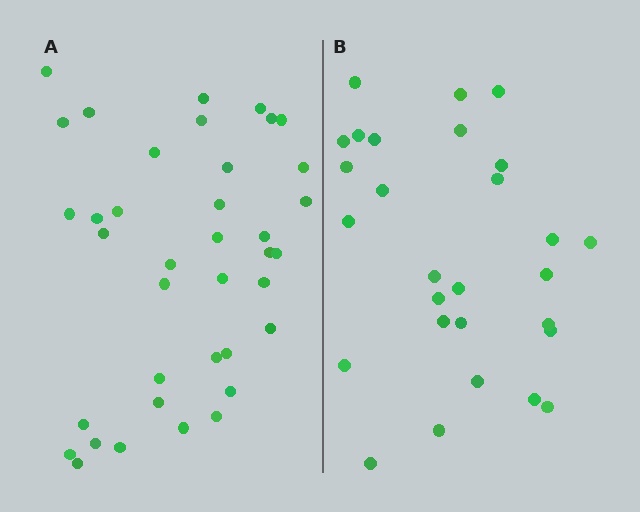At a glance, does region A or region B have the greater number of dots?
Region A (the left region) has more dots.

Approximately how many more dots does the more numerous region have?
Region A has roughly 10 or so more dots than region B.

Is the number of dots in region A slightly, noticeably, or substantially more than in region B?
Region A has noticeably more, but not dramatically so. The ratio is roughly 1.4 to 1.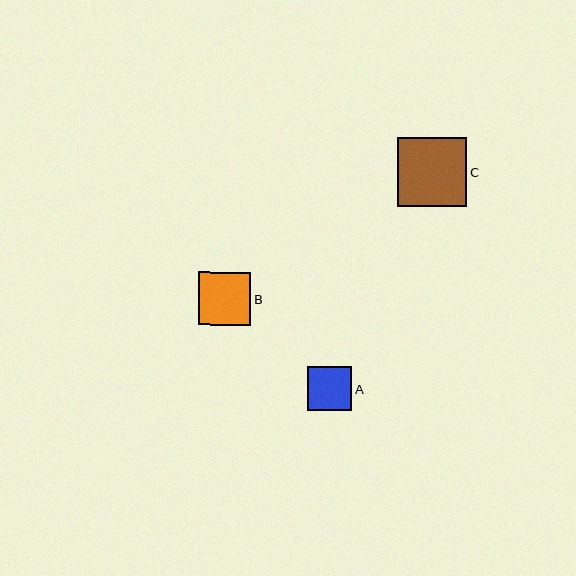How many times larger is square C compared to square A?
Square C is approximately 1.6 times the size of square A.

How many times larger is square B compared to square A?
Square B is approximately 1.2 times the size of square A.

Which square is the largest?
Square C is the largest with a size of approximately 69 pixels.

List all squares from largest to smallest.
From largest to smallest: C, B, A.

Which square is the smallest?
Square A is the smallest with a size of approximately 44 pixels.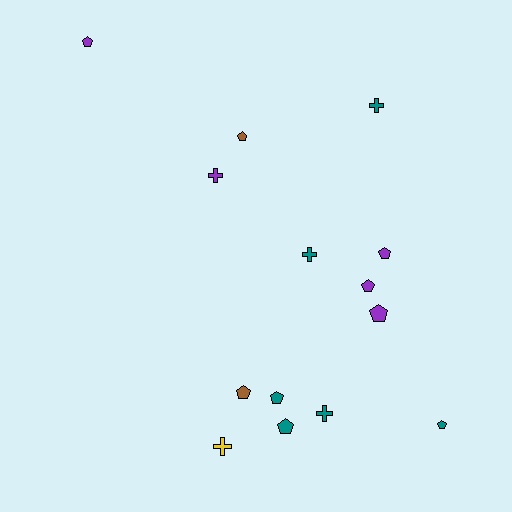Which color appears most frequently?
Teal, with 6 objects.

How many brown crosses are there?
There are no brown crosses.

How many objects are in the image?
There are 14 objects.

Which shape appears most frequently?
Pentagon, with 9 objects.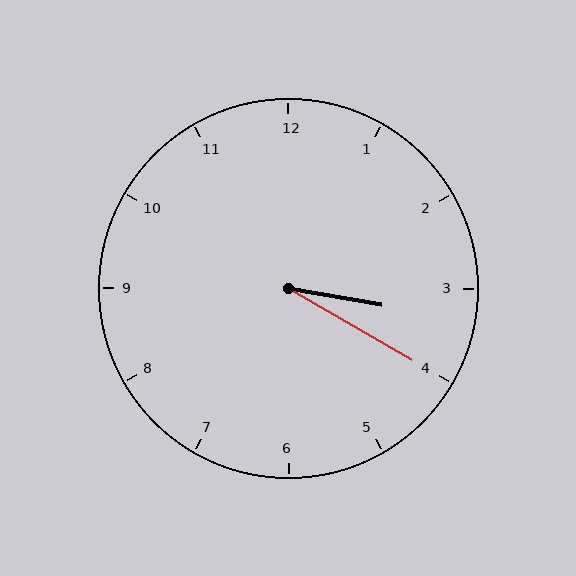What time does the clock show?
3:20.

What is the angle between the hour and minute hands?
Approximately 20 degrees.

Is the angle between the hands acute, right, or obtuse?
It is acute.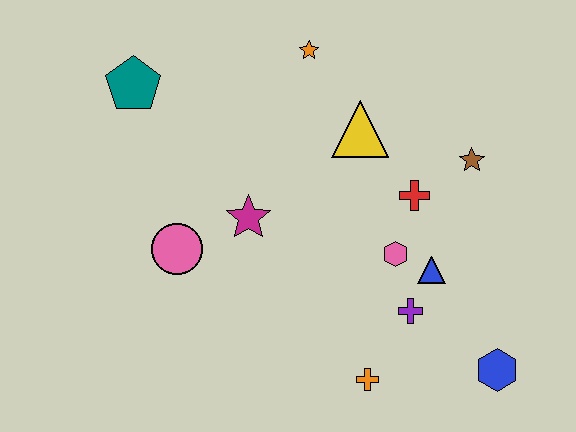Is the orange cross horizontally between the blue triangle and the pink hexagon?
No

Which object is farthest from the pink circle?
The blue hexagon is farthest from the pink circle.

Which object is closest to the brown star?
The red cross is closest to the brown star.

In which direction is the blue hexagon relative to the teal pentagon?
The blue hexagon is to the right of the teal pentagon.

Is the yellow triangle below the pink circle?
No